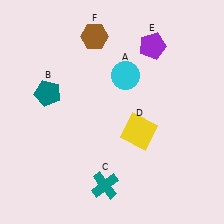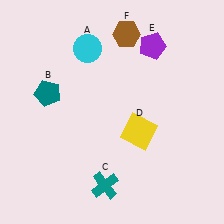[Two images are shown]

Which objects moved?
The objects that moved are: the cyan circle (A), the brown hexagon (F).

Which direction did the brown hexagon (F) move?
The brown hexagon (F) moved right.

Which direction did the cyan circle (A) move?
The cyan circle (A) moved left.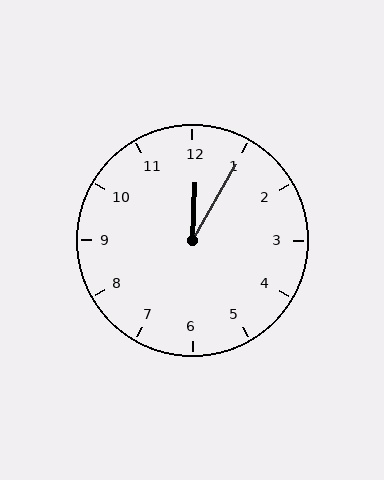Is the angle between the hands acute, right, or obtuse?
It is acute.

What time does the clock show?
12:05.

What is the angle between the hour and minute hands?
Approximately 28 degrees.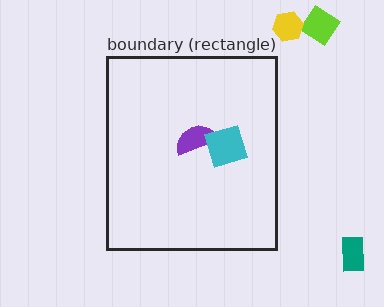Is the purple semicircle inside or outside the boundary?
Inside.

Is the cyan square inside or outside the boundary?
Inside.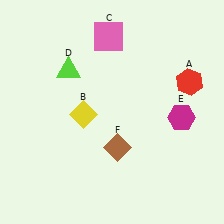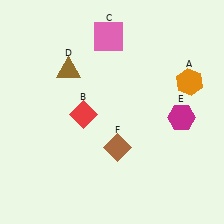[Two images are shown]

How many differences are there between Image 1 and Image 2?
There are 3 differences between the two images.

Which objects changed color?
A changed from red to orange. B changed from yellow to red. D changed from lime to brown.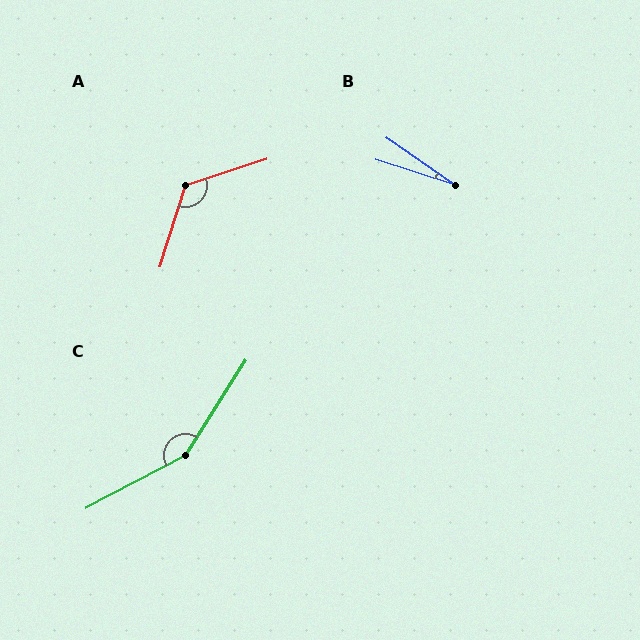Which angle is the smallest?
B, at approximately 17 degrees.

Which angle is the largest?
C, at approximately 151 degrees.